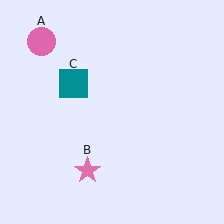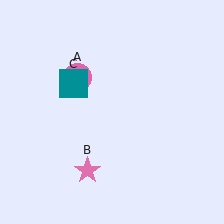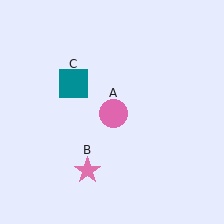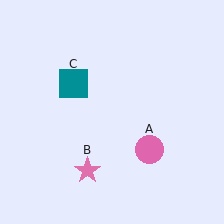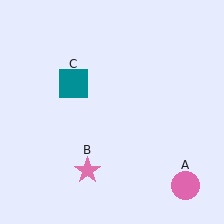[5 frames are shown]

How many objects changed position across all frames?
1 object changed position: pink circle (object A).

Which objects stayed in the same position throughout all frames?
Pink star (object B) and teal square (object C) remained stationary.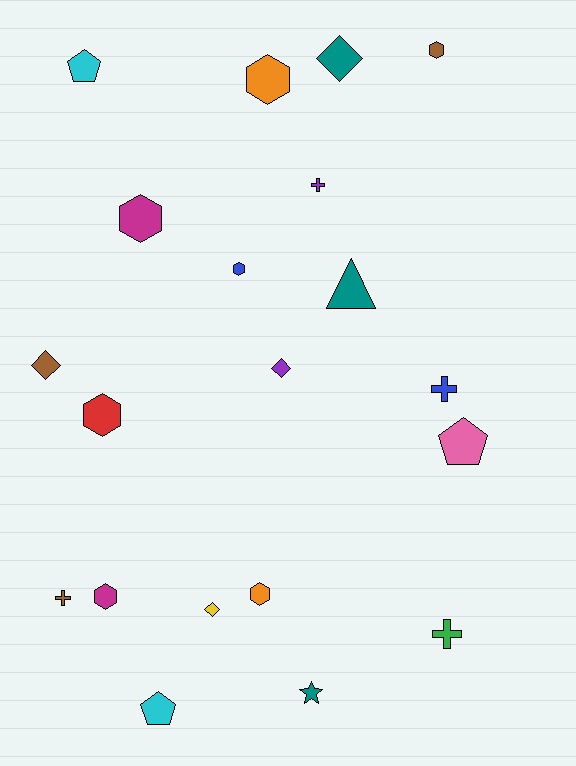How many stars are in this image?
There is 1 star.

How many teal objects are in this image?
There are 3 teal objects.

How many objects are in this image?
There are 20 objects.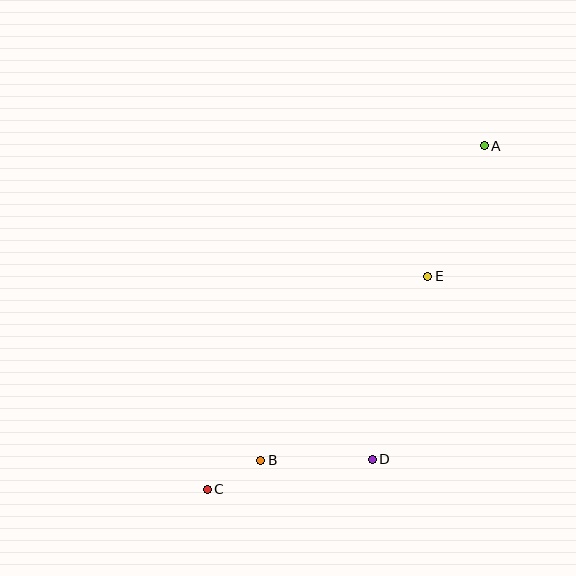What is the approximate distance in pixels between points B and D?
The distance between B and D is approximately 112 pixels.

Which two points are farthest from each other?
Points A and C are farthest from each other.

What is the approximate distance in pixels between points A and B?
The distance between A and B is approximately 386 pixels.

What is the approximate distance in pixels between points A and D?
The distance between A and D is approximately 333 pixels.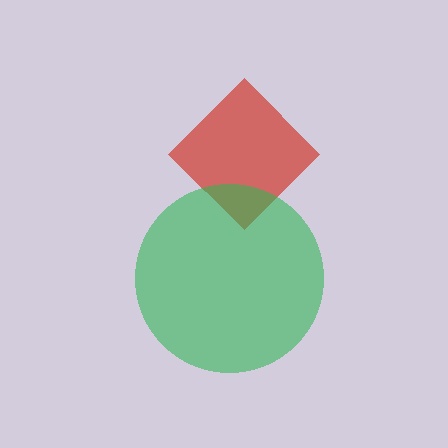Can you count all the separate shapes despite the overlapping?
Yes, there are 2 separate shapes.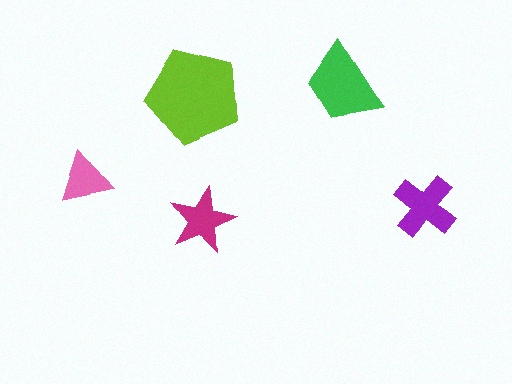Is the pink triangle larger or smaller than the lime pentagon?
Smaller.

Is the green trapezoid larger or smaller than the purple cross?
Larger.